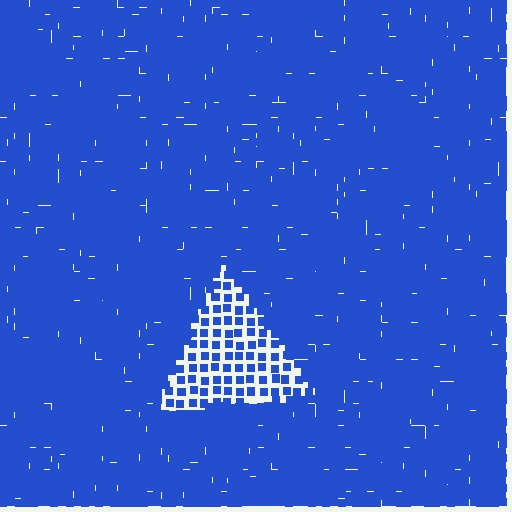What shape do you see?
I see a triangle.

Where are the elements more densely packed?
The elements are more densely packed outside the triangle boundary.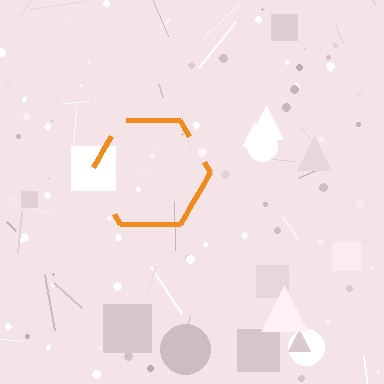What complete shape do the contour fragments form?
The contour fragments form a hexagon.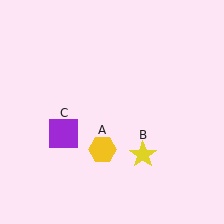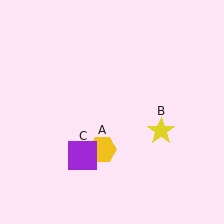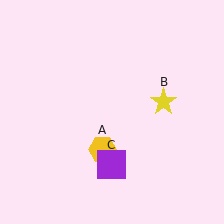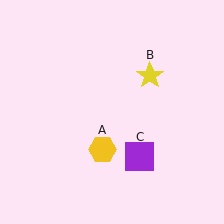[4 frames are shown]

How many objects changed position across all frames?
2 objects changed position: yellow star (object B), purple square (object C).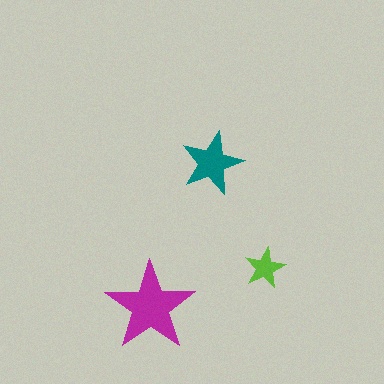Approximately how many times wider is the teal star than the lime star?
About 1.5 times wider.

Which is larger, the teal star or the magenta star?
The magenta one.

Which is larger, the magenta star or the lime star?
The magenta one.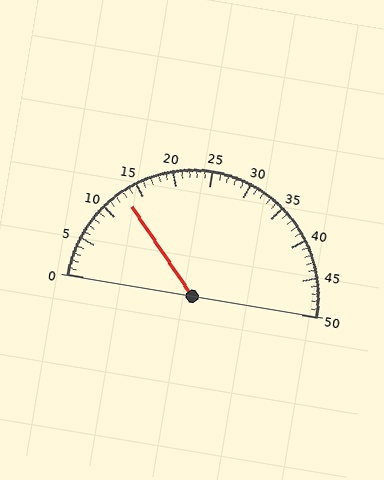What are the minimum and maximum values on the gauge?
The gauge ranges from 0 to 50.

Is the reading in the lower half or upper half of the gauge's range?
The reading is in the lower half of the range (0 to 50).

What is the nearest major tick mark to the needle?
The nearest major tick mark is 15.